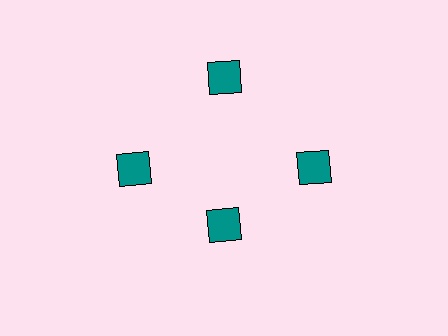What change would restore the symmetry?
The symmetry would be restored by moving it outward, back onto the ring so that all 4 diamonds sit at equal angles and equal distance from the center.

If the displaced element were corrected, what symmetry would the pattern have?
It would have 4-fold rotational symmetry — the pattern would map onto itself every 90 degrees.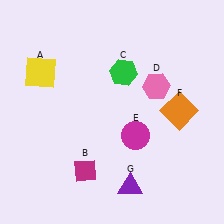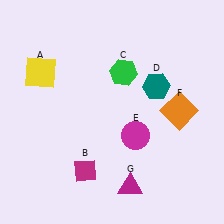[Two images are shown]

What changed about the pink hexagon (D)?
In Image 1, D is pink. In Image 2, it changed to teal.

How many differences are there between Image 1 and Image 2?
There are 2 differences between the two images.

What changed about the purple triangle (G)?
In Image 1, G is purple. In Image 2, it changed to magenta.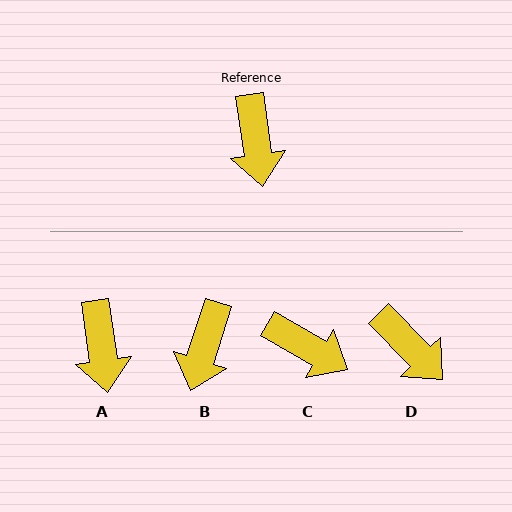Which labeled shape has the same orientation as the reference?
A.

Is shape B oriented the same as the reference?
No, it is off by about 26 degrees.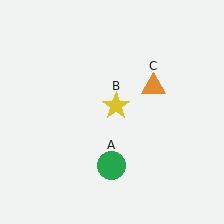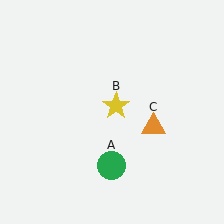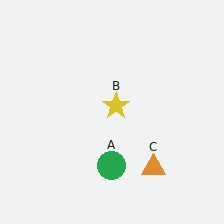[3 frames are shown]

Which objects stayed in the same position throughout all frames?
Green circle (object A) and yellow star (object B) remained stationary.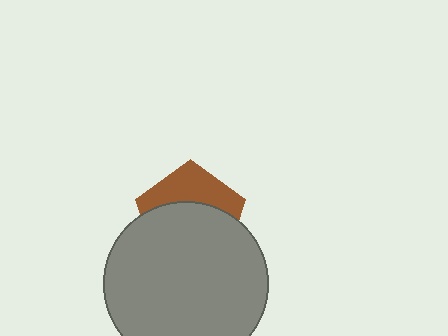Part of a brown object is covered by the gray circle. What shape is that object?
It is a pentagon.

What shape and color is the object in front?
The object in front is a gray circle.